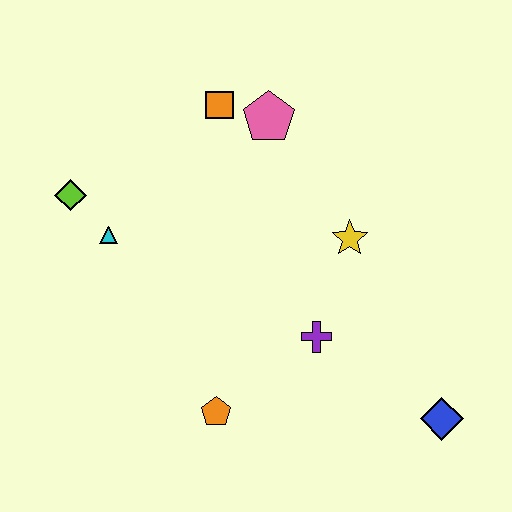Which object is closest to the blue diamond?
The purple cross is closest to the blue diamond.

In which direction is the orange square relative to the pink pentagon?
The orange square is to the left of the pink pentagon.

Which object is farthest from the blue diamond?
The lime diamond is farthest from the blue diamond.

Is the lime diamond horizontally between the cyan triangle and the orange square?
No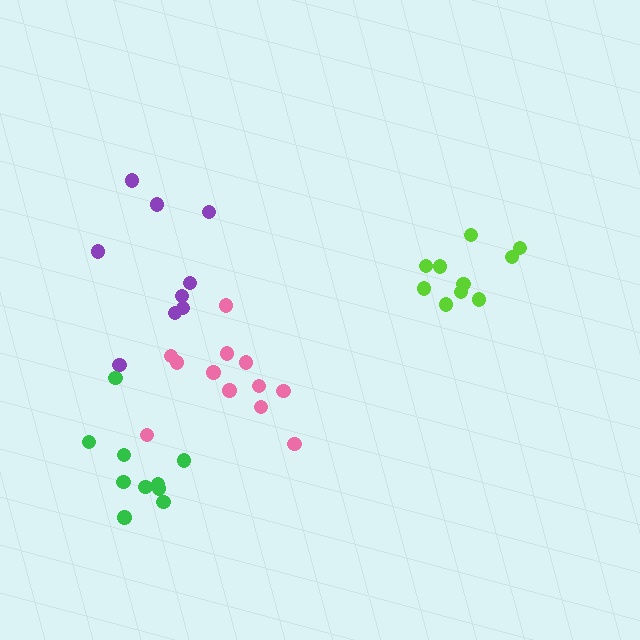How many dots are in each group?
Group 1: 10 dots, Group 2: 12 dots, Group 3: 9 dots, Group 4: 10 dots (41 total).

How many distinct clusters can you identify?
There are 4 distinct clusters.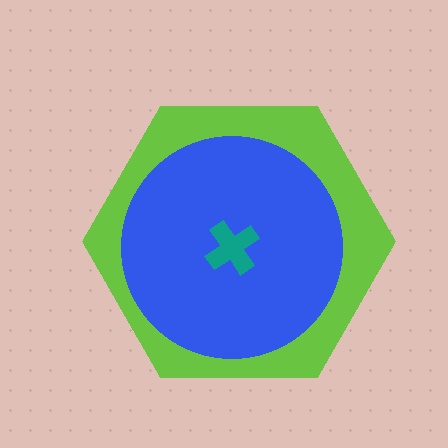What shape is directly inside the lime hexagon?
The blue circle.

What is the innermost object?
The teal cross.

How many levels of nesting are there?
3.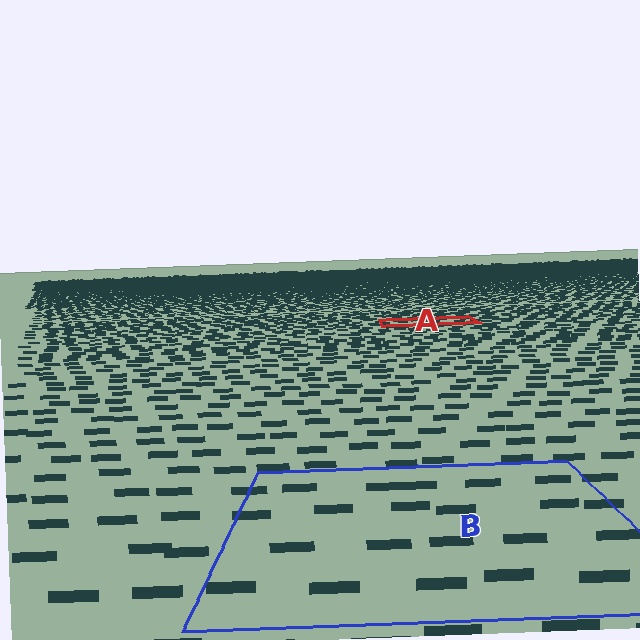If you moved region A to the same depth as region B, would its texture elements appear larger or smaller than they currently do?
They would appear larger. At a closer depth, the same texture elements are projected at a bigger on-screen size.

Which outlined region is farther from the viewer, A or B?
Region A is farther from the viewer — the texture elements inside it appear smaller and more densely packed.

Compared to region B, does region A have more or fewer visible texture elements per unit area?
Region A has more texture elements per unit area — they are packed more densely because it is farther away.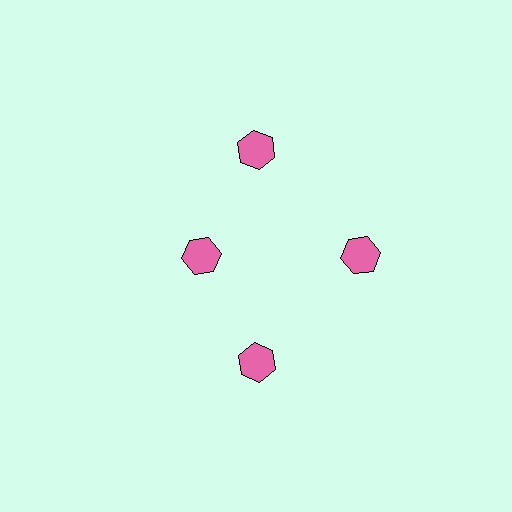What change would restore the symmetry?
The symmetry would be restored by moving it outward, back onto the ring so that all 4 hexagons sit at equal angles and equal distance from the center.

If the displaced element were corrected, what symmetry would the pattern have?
It would have 4-fold rotational symmetry — the pattern would map onto itself every 90 degrees.